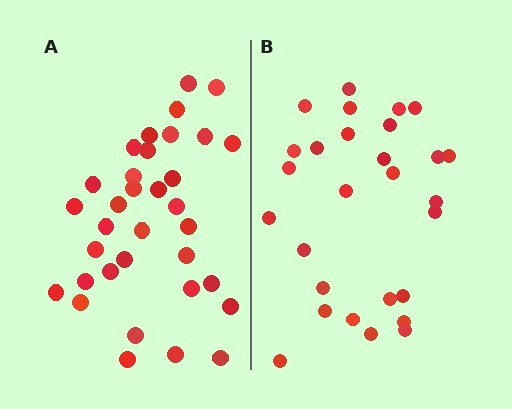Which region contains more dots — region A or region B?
Region A (the left region) has more dots.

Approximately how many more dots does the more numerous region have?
Region A has about 6 more dots than region B.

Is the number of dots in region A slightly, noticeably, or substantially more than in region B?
Region A has only slightly more — the two regions are fairly close. The ratio is roughly 1.2 to 1.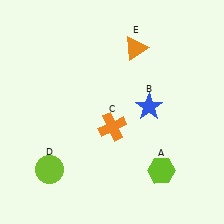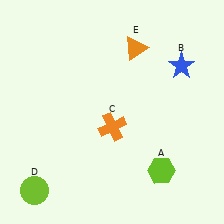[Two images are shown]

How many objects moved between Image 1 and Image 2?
2 objects moved between the two images.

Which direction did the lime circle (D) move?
The lime circle (D) moved down.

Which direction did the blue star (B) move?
The blue star (B) moved up.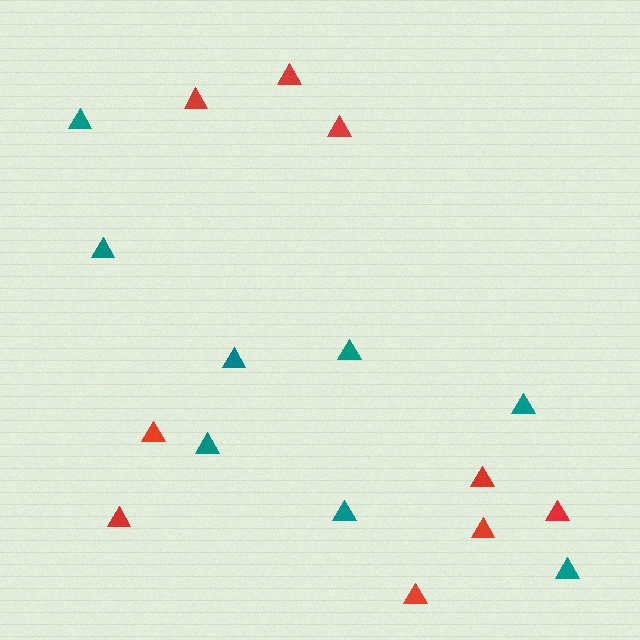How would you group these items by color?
There are 2 groups: one group of red triangles (9) and one group of teal triangles (8).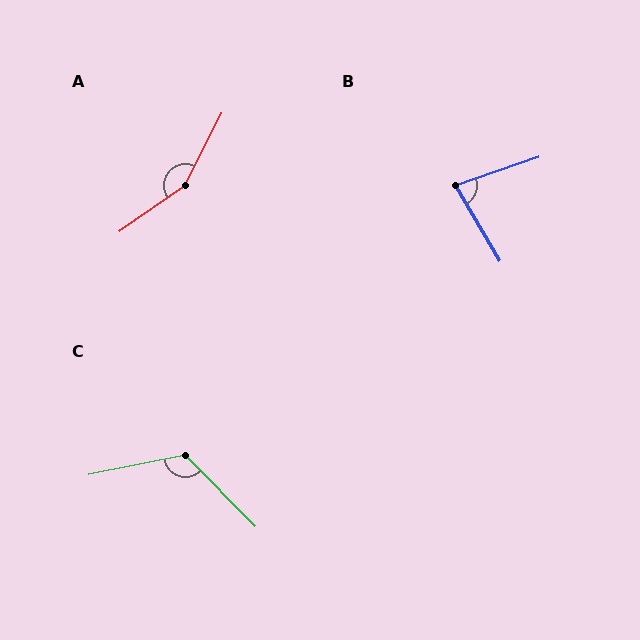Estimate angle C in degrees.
Approximately 123 degrees.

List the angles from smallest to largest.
B (78°), C (123°), A (152°).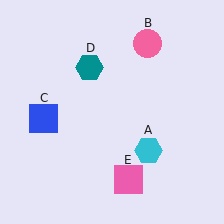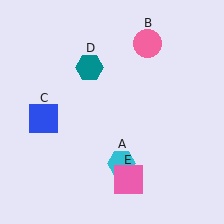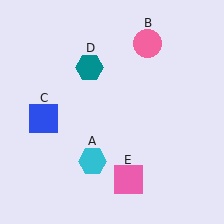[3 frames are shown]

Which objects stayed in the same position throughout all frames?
Pink circle (object B) and blue square (object C) and teal hexagon (object D) and pink square (object E) remained stationary.